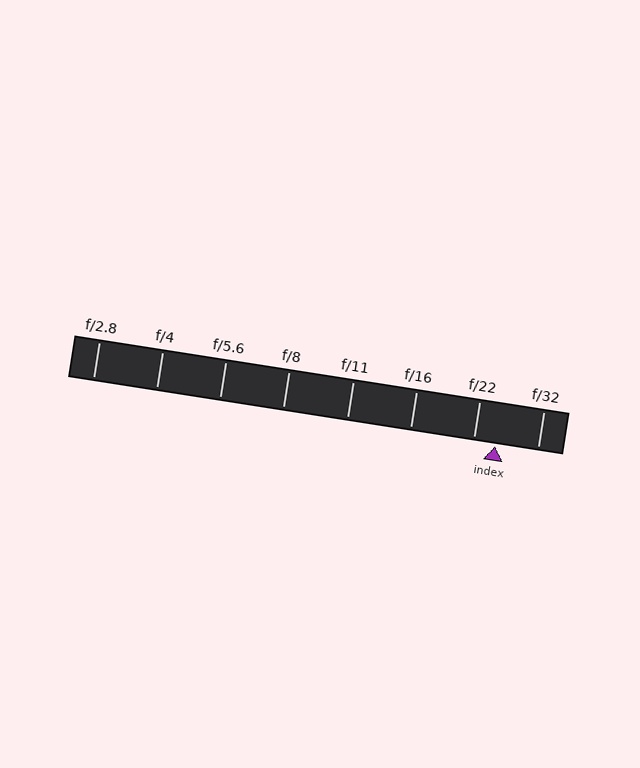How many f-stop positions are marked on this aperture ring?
There are 8 f-stop positions marked.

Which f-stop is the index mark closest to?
The index mark is closest to f/22.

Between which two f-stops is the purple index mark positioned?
The index mark is between f/22 and f/32.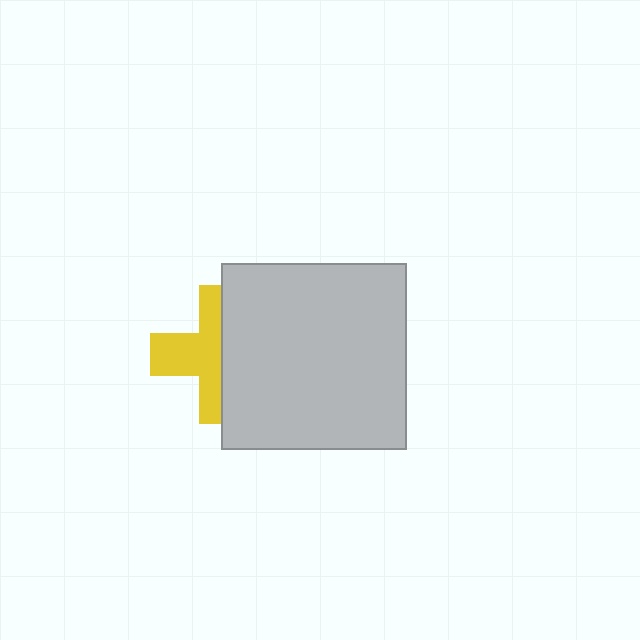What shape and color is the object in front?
The object in front is a light gray square.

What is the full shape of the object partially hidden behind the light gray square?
The partially hidden object is a yellow cross.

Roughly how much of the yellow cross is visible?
About half of it is visible (roughly 52%).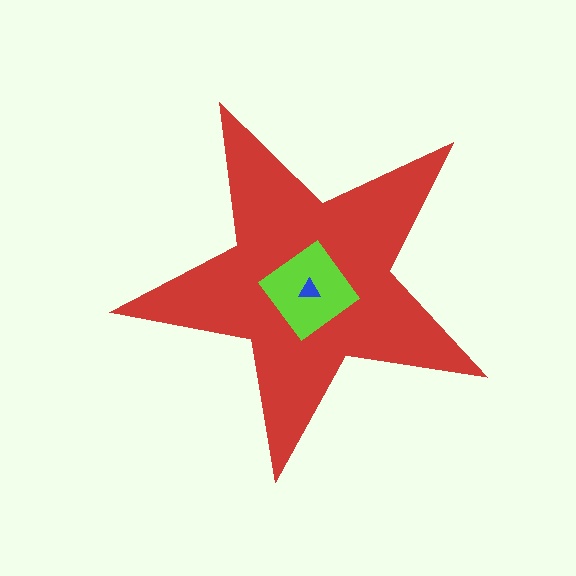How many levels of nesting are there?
3.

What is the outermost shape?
The red star.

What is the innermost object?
The blue triangle.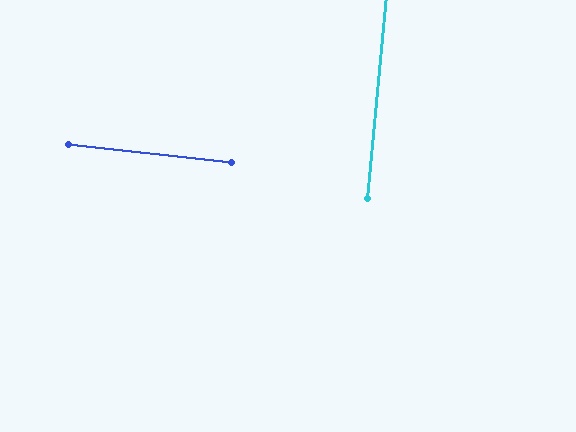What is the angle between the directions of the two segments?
Approximately 89 degrees.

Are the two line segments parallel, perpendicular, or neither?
Perpendicular — they meet at approximately 89°.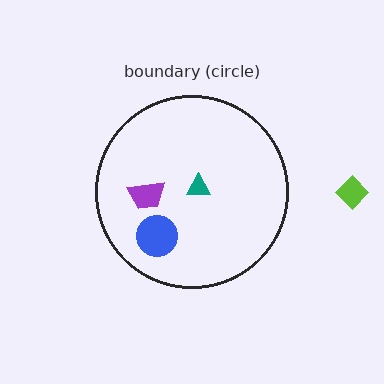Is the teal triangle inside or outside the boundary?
Inside.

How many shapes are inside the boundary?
3 inside, 1 outside.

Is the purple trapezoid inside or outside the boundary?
Inside.